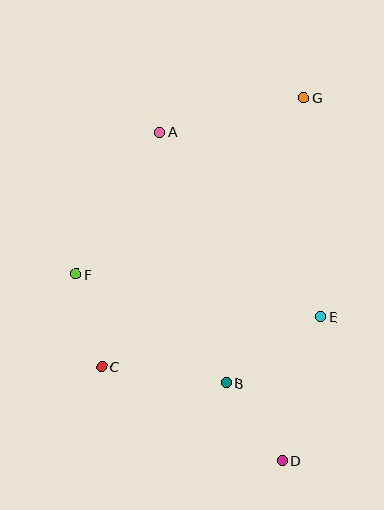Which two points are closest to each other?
Points B and D are closest to each other.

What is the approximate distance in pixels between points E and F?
The distance between E and F is approximately 248 pixels.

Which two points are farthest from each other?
Points D and G are farthest from each other.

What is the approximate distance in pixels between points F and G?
The distance between F and G is approximately 288 pixels.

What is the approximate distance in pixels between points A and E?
The distance between A and E is approximately 245 pixels.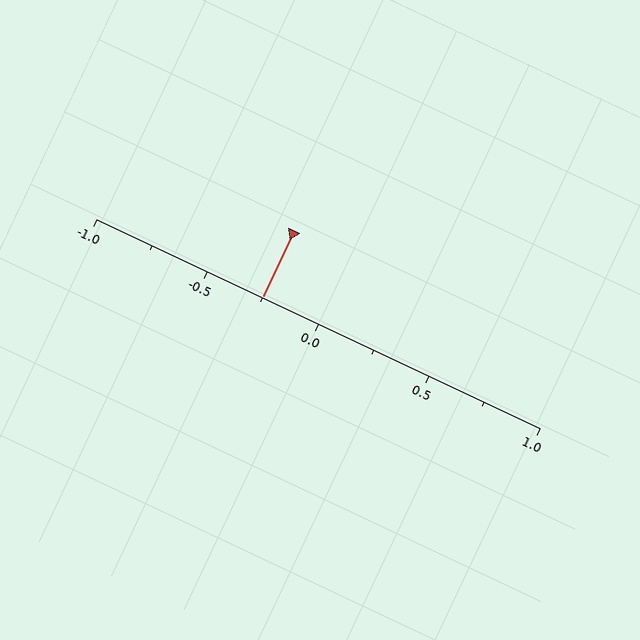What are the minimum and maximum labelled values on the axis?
The axis runs from -1.0 to 1.0.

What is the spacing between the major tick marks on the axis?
The major ticks are spaced 0.5 apart.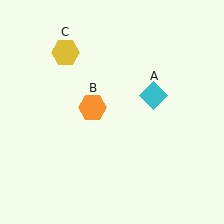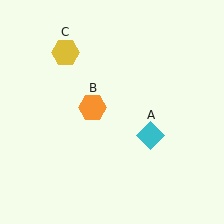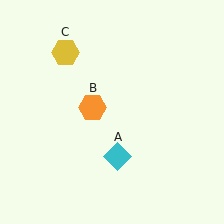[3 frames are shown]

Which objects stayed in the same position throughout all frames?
Orange hexagon (object B) and yellow hexagon (object C) remained stationary.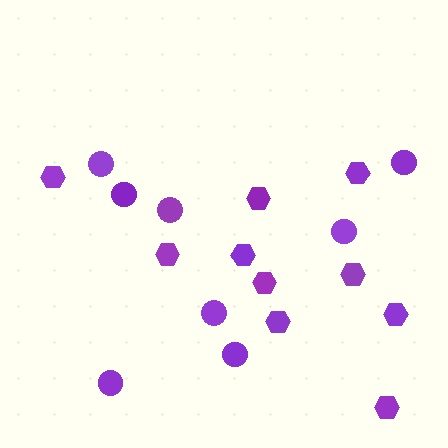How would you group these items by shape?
There are 2 groups: one group of hexagons (10) and one group of circles (8).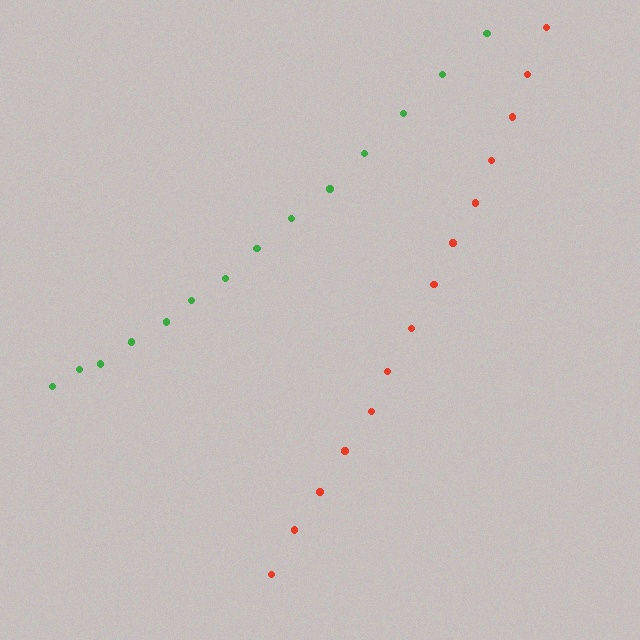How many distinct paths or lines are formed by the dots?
There are 2 distinct paths.